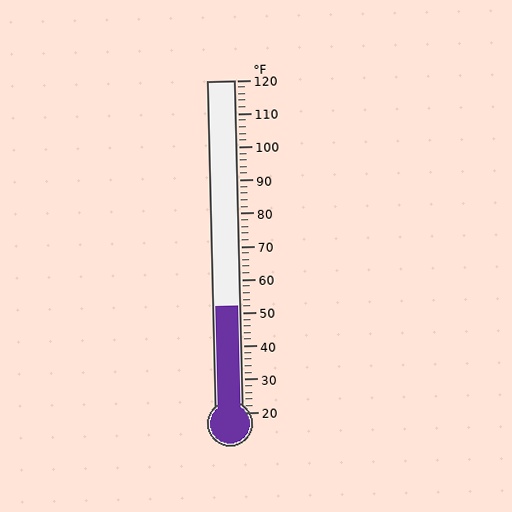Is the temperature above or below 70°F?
The temperature is below 70°F.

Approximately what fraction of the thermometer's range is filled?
The thermometer is filled to approximately 30% of its range.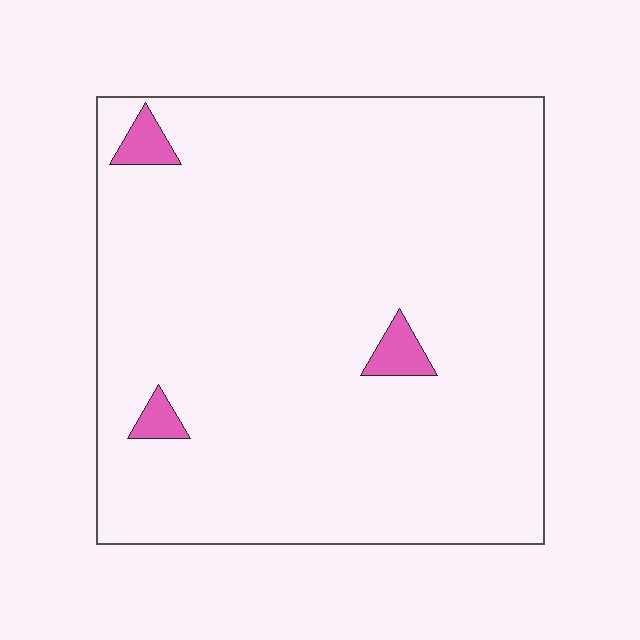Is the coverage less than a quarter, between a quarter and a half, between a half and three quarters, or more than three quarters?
Less than a quarter.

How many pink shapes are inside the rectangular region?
3.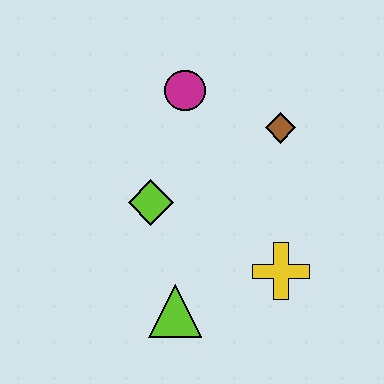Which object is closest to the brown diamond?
The magenta circle is closest to the brown diamond.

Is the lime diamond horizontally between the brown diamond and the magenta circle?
No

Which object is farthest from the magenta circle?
The lime triangle is farthest from the magenta circle.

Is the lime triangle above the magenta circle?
No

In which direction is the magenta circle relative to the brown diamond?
The magenta circle is to the left of the brown diamond.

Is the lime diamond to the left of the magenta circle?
Yes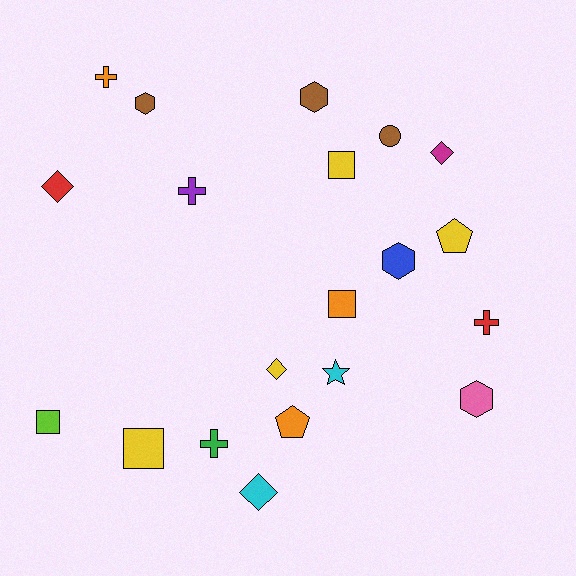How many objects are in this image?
There are 20 objects.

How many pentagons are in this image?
There are 2 pentagons.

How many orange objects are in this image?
There are 3 orange objects.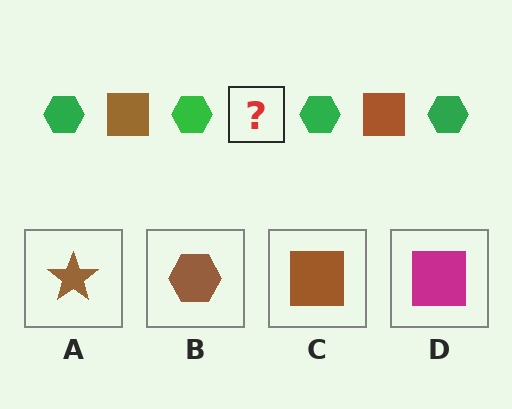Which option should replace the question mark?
Option C.